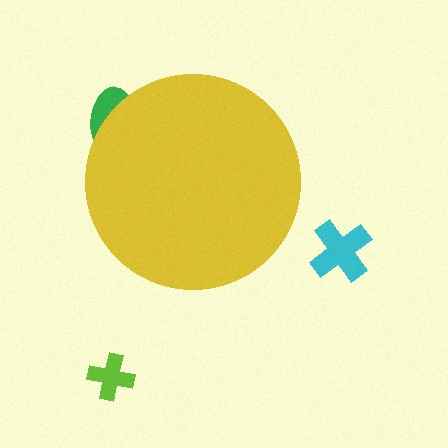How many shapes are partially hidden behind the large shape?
1 shape is partially hidden.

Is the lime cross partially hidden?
No, the lime cross is fully visible.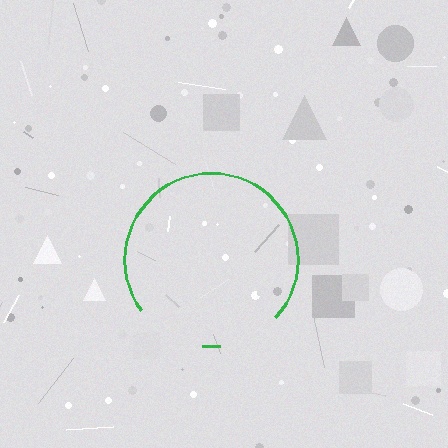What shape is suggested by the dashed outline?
The dashed outline suggests a circle.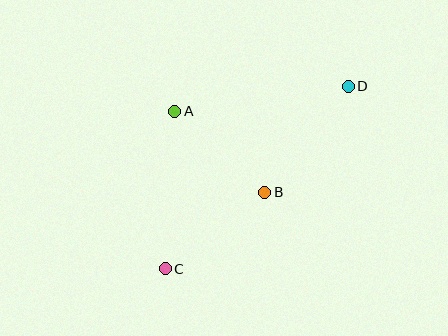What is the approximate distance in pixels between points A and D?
The distance between A and D is approximately 175 pixels.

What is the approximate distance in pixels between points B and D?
The distance between B and D is approximately 135 pixels.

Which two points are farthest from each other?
Points C and D are farthest from each other.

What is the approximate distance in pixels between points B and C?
The distance between B and C is approximately 125 pixels.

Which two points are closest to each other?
Points A and B are closest to each other.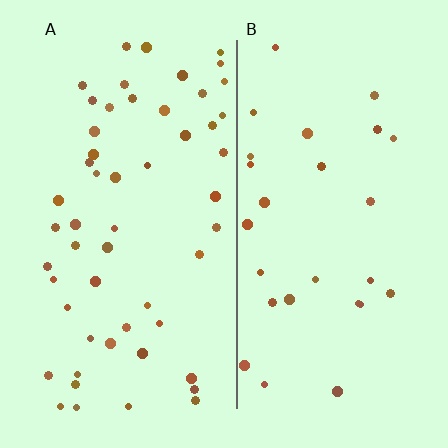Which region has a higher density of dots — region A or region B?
A (the left).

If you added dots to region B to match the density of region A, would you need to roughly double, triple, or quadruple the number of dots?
Approximately double.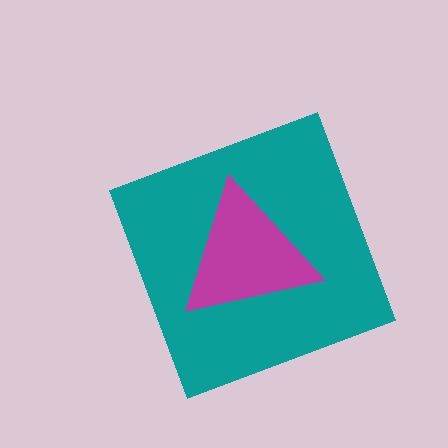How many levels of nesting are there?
2.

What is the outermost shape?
The teal diamond.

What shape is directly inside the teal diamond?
The magenta triangle.